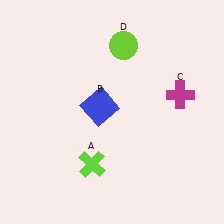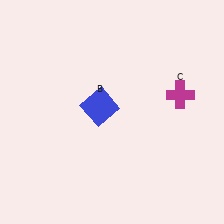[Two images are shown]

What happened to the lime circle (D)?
The lime circle (D) was removed in Image 2. It was in the top-right area of Image 1.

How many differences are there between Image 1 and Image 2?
There are 2 differences between the two images.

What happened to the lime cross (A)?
The lime cross (A) was removed in Image 2. It was in the bottom-left area of Image 1.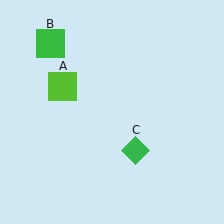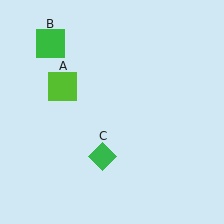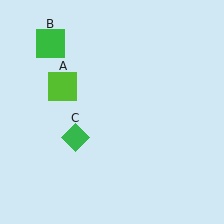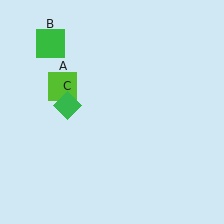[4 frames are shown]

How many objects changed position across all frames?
1 object changed position: green diamond (object C).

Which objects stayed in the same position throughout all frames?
Lime square (object A) and green square (object B) remained stationary.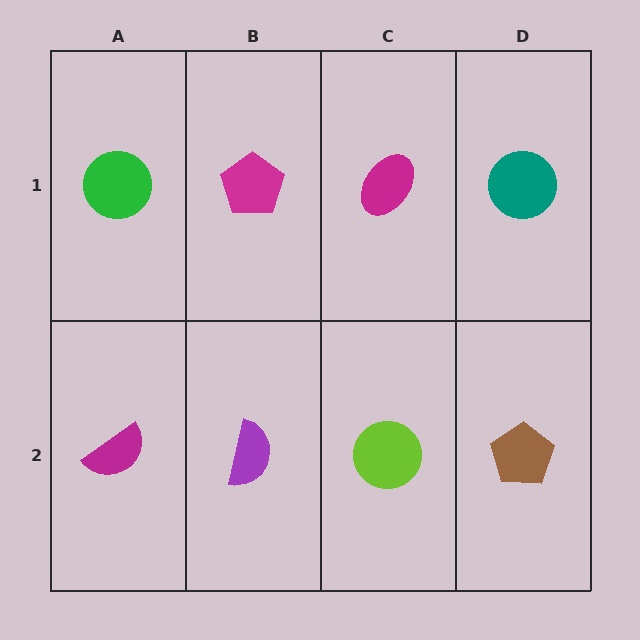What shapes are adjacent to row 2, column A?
A green circle (row 1, column A), a purple semicircle (row 2, column B).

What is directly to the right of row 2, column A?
A purple semicircle.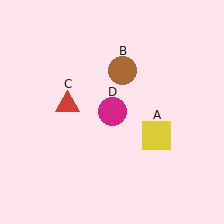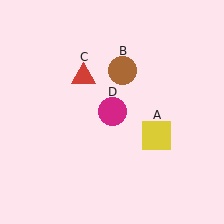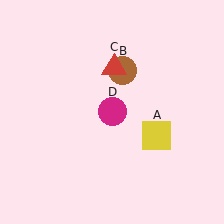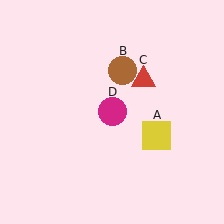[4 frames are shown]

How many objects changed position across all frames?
1 object changed position: red triangle (object C).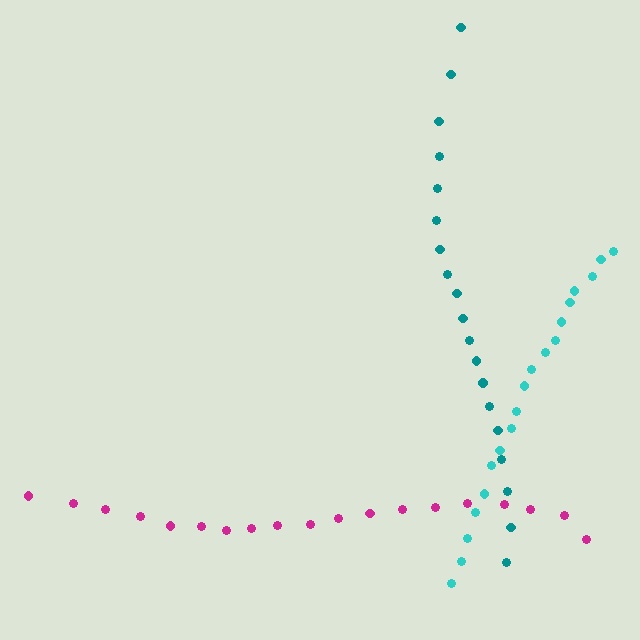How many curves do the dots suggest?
There are 3 distinct paths.